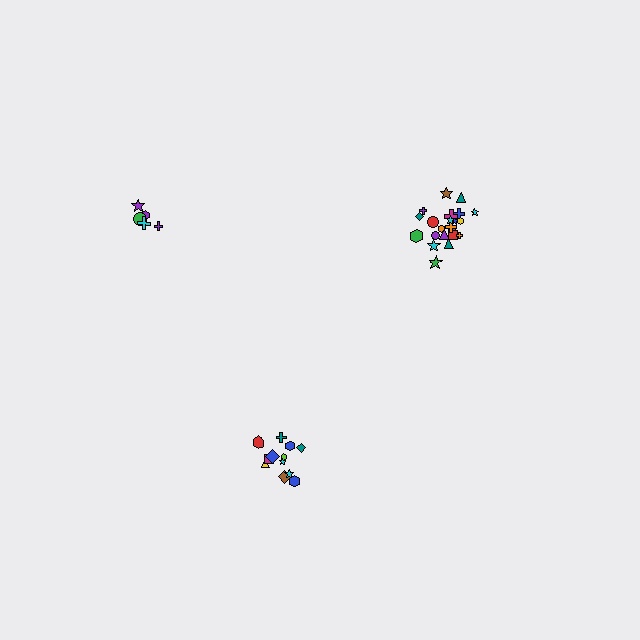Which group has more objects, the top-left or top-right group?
The top-right group.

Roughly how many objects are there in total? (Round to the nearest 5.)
Roughly 40 objects in total.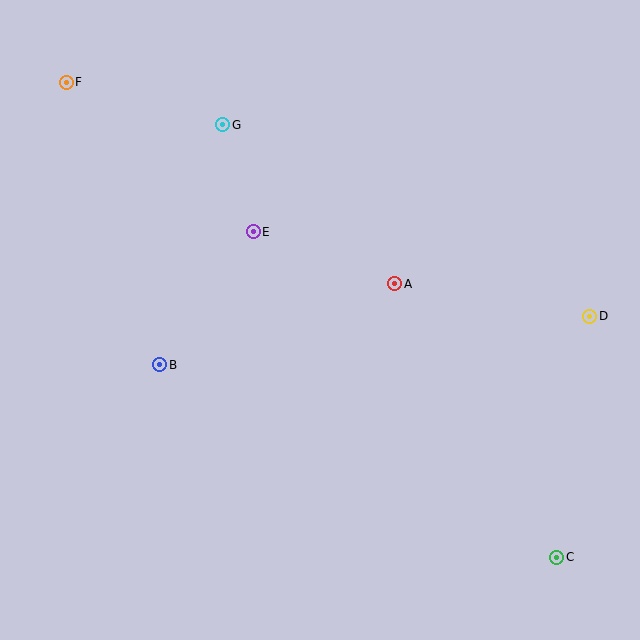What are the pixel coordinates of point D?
Point D is at (590, 316).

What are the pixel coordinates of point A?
Point A is at (395, 284).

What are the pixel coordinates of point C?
Point C is at (557, 557).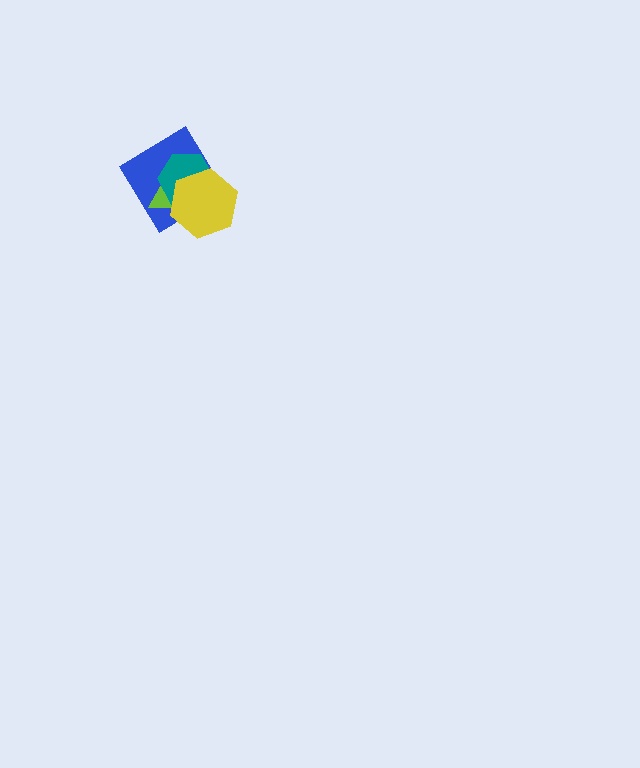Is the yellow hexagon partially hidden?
No, no other shape covers it.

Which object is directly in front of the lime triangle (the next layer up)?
The teal hexagon is directly in front of the lime triangle.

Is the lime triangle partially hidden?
Yes, it is partially covered by another shape.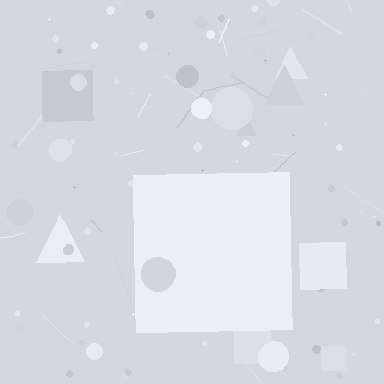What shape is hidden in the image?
A square is hidden in the image.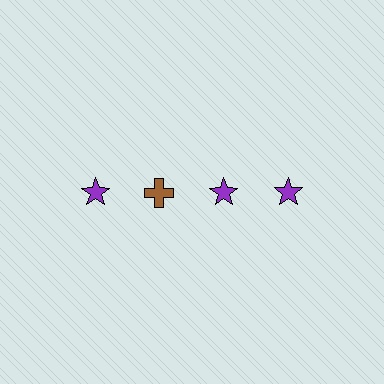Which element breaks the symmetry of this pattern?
The brown cross in the top row, second from left column breaks the symmetry. All other shapes are purple stars.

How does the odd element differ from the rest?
It differs in both color (brown instead of purple) and shape (cross instead of star).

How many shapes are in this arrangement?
There are 4 shapes arranged in a grid pattern.